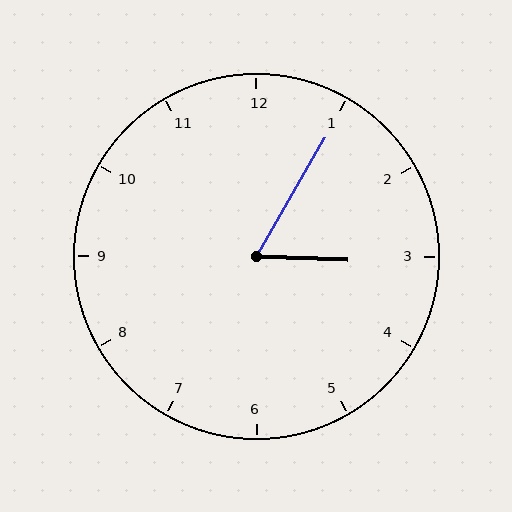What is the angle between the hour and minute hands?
Approximately 62 degrees.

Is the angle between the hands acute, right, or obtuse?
It is acute.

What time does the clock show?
3:05.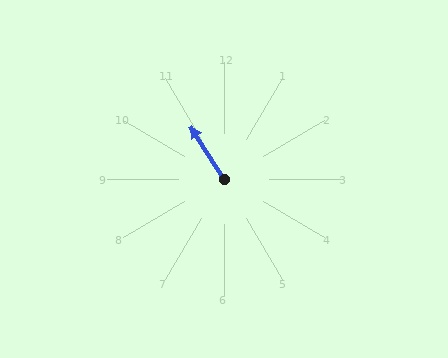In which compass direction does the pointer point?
Northwest.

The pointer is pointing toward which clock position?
Roughly 11 o'clock.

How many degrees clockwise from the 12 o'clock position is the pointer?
Approximately 327 degrees.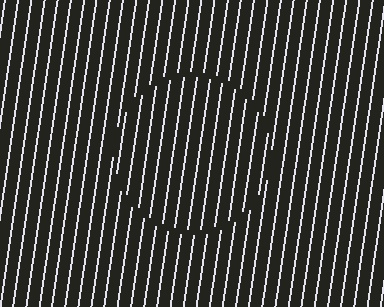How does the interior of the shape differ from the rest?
The interior of the shape contains the same grating, shifted by half a period — the contour is defined by the phase discontinuity where line-ends from the inner and outer gratings abut.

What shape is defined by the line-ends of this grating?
An illusory circle. The interior of the shape contains the same grating, shifted by half a period — the contour is defined by the phase discontinuity where line-ends from the inner and outer gratings abut.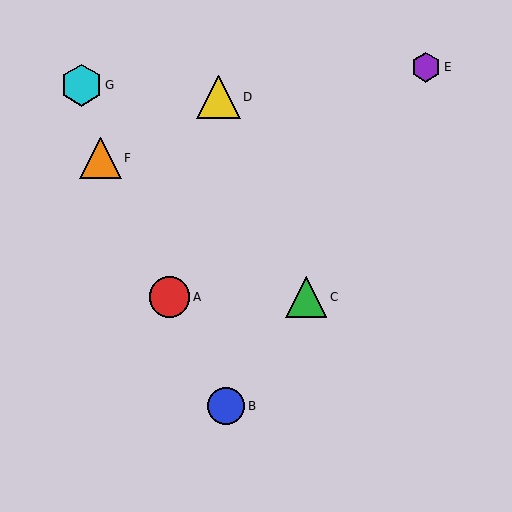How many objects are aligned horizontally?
2 objects (A, C) are aligned horizontally.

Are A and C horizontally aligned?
Yes, both are at y≈297.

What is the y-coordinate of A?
Object A is at y≈297.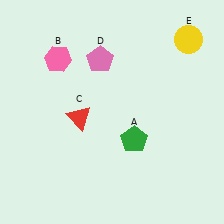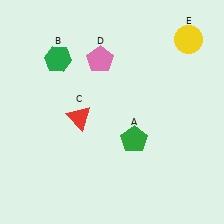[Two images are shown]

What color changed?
The hexagon (B) changed from pink in Image 1 to green in Image 2.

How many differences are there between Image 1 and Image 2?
There is 1 difference between the two images.